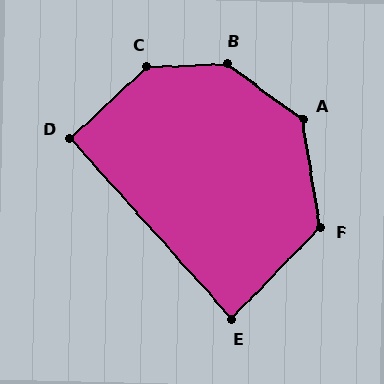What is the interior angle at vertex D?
Approximately 91 degrees (approximately right).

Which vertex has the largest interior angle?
B, at approximately 142 degrees.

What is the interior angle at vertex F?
Approximately 127 degrees (obtuse).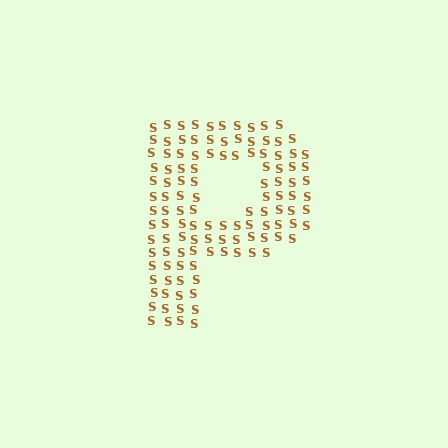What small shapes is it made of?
It is made of small letter S's.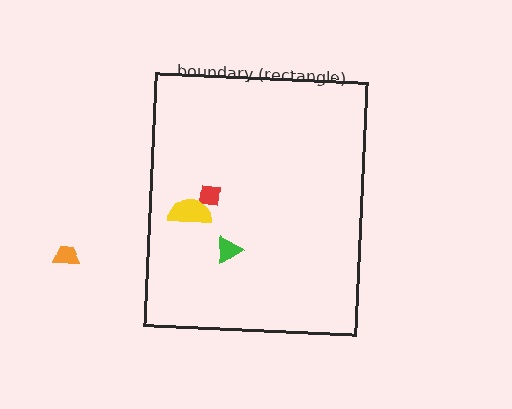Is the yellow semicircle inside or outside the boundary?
Inside.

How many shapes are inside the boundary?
3 inside, 1 outside.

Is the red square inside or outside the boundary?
Inside.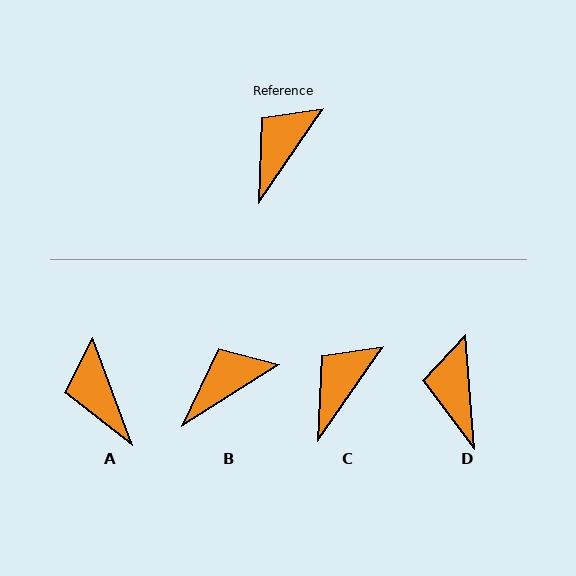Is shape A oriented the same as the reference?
No, it is off by about 55 degrees.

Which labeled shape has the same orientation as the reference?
C.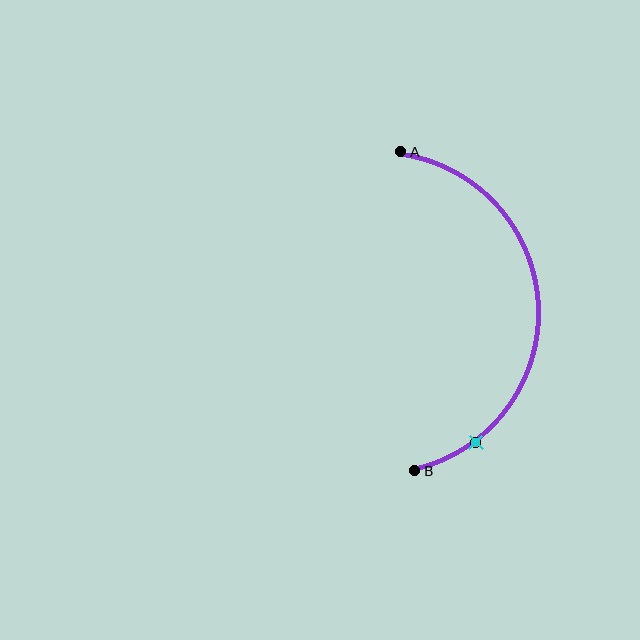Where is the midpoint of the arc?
The arc midpoint is the point on the curve farthest from the straight line joining A and B. It sits to the right of that line.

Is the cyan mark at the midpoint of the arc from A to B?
No. The cyan mark lies on the arc but is closer to endpoint B. The arc midpoint would be at the point on the curve equidistant along the arc from both A and B.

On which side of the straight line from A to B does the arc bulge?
The arc bulges to the right of the straight line connecting A and B.